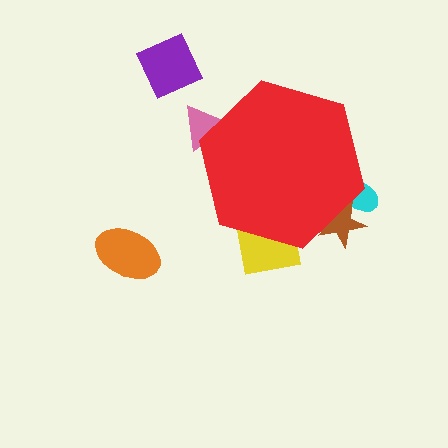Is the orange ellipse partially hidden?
No, the orange ellipse is fully visible.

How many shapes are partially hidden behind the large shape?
4 shapes are partially hidden.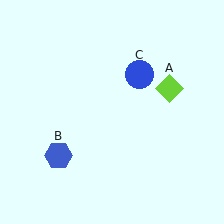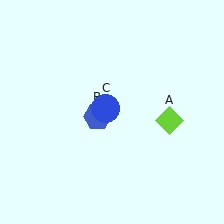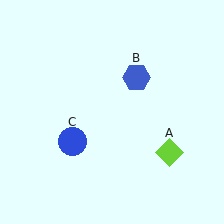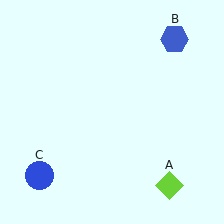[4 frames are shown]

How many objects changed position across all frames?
3 objects changed position: lime diamond (object A), blue hexagon (object B), blue circle (object C).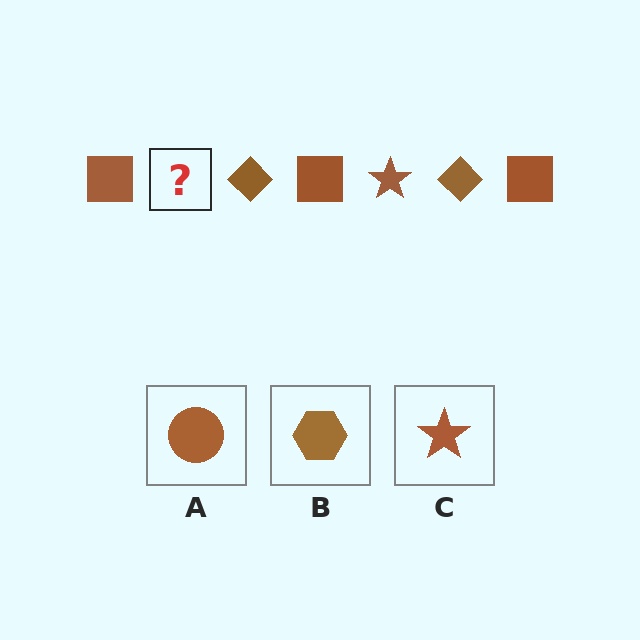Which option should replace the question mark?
Option C.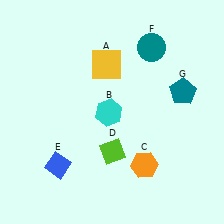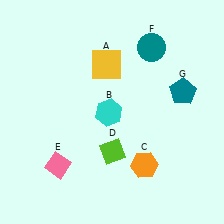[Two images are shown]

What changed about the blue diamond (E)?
In Image 1, E is blue. In Image 2, it changed to pink.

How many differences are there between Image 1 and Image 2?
There is 1 difference between the two images.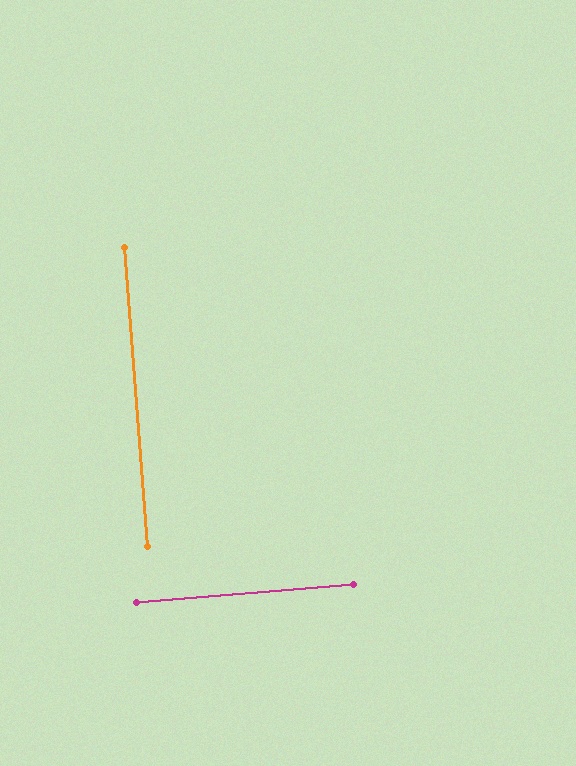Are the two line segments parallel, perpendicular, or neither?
Perpendicular — they meet at approximately 89°.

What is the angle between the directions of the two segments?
Approximately 89 degrees.